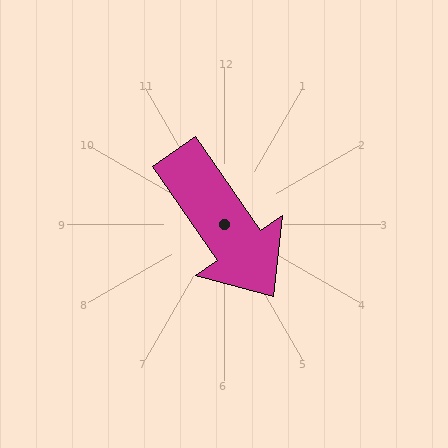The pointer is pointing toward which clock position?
Roughly 5 o'clock.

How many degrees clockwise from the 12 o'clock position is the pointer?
Approximately 146 degrees.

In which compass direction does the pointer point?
Southeast.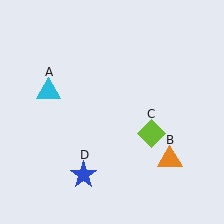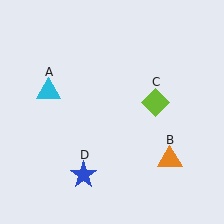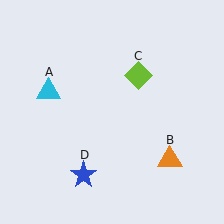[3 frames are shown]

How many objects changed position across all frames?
1 object changed position: lime diamond (object C).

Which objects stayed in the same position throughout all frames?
Cyan triangle (object A) and orange triangle (object B) and blue star (object D) remained stationary.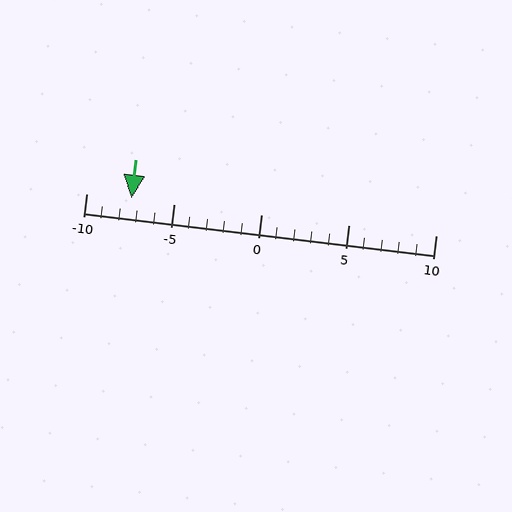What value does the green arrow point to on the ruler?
The green arrow points to approximately -7.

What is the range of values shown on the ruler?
The ruler shows values from -10 to 10.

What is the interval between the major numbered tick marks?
The major tick marks are spaced 5 units apart.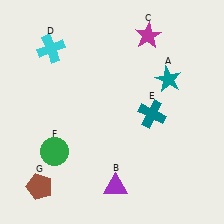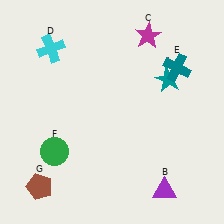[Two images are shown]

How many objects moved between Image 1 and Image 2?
2 objects moved between the two images.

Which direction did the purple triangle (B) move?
The purple triangle (B) moved right.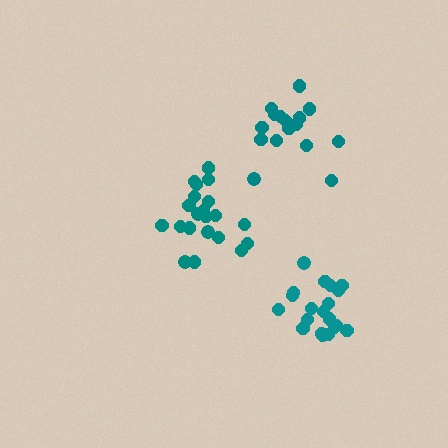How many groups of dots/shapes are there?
There are 3 groups.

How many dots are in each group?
Group 1: 21 dots, Group 2: 21 dots, Group 3: 16 dots (58 total).